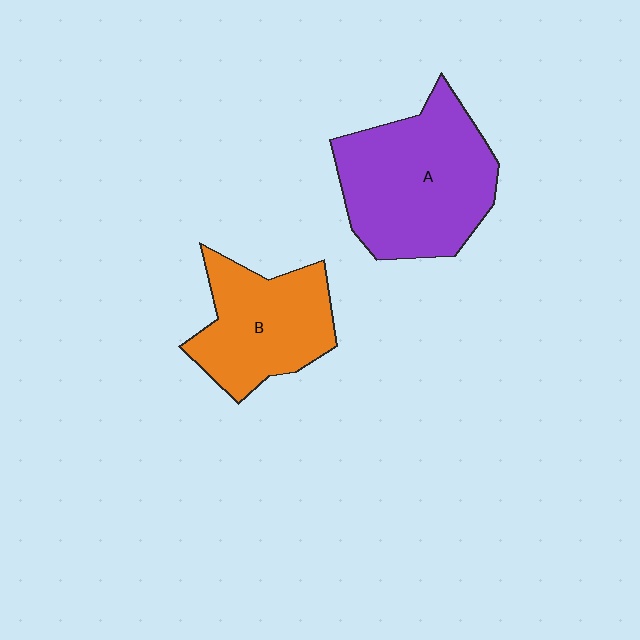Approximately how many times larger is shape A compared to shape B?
Approximately 1.4 times.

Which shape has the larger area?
Shape A (purple).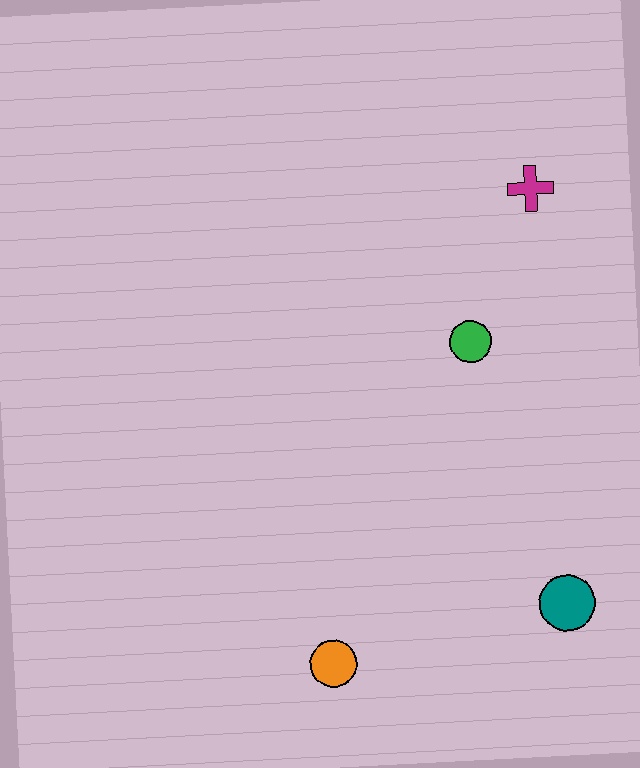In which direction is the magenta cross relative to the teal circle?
The magenta cross is above the teal circle.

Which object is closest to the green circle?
The magenta cross is closest to the green circle.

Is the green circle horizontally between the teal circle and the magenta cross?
No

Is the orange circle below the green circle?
Yes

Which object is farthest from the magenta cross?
The orange circle is farthest from the magenta cross.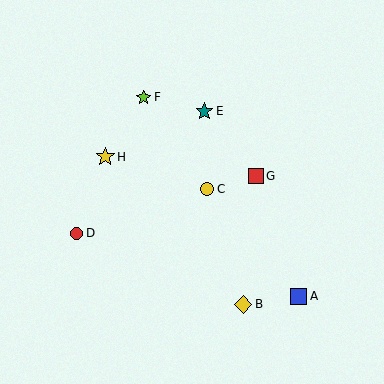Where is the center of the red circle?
The center of the red circle is at (76, 233).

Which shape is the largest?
The yellow star (labeled H) is the largest.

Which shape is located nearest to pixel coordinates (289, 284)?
The blue square (labeled A) at (299, 296) is nearest to that location.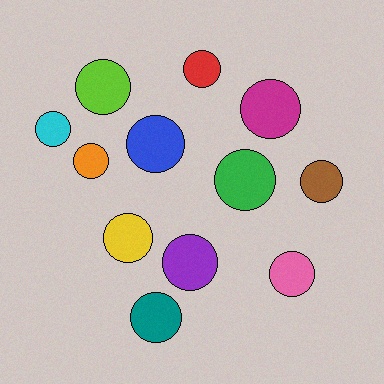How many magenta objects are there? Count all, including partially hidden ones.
There is 1 magenta object.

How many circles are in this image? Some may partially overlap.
There are 12 circles.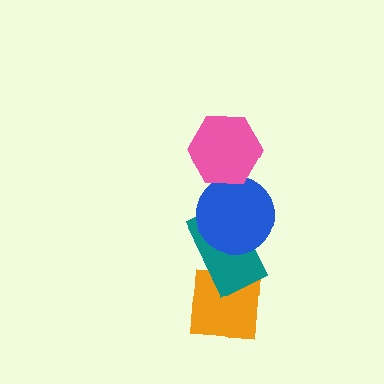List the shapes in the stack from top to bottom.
From top to bottom: the pink hexagon, the blue circle, the teal rectangle, the orange square.